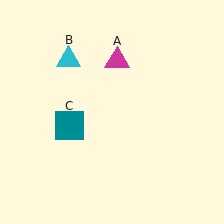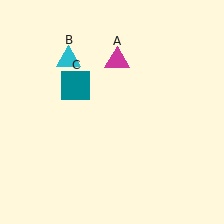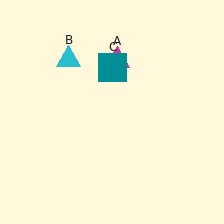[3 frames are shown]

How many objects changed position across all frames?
1 object changed position: teal square (object C).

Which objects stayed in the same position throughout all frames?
Magenta triangle (object A) and cyan triangle (object B) remained stationary.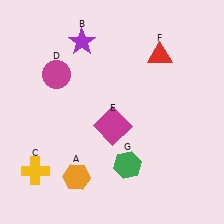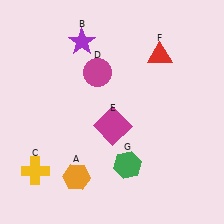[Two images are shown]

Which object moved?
The magenta circle (D) moved right.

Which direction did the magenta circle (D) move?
The magenta circle (D) moved right.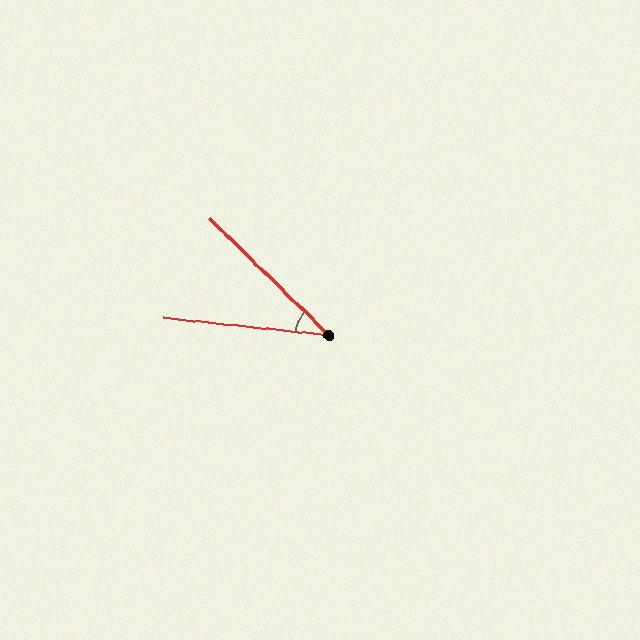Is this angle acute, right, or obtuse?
It is acute.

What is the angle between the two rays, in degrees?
Approximately 38 degrees.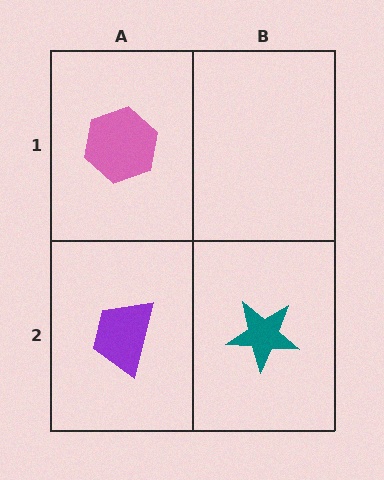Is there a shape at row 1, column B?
No, that cell is empty.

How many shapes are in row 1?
1 shape.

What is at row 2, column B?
A teal star.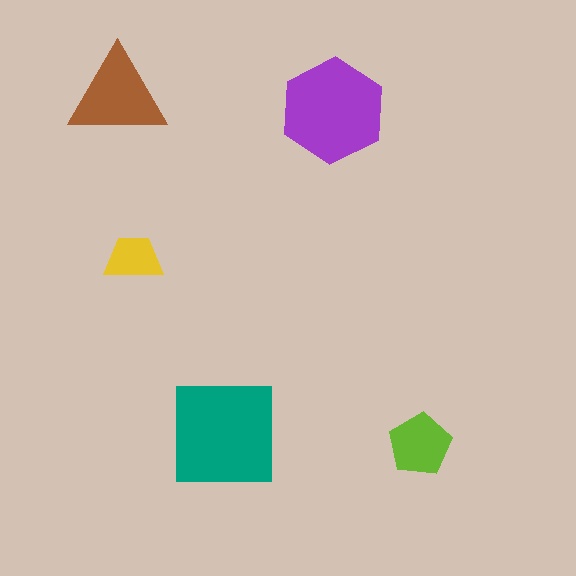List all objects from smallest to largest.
The yellow trapezoid, the lime pentagon, the brown triangle, the purple hexagon, the teal square.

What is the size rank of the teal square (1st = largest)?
1st.